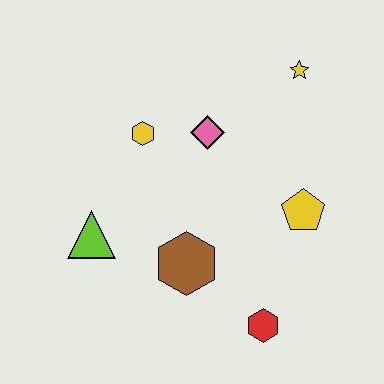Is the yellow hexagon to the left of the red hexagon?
Yes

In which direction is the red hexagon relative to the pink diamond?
The red hexagon is below the pink diamond.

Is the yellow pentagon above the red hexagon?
Yes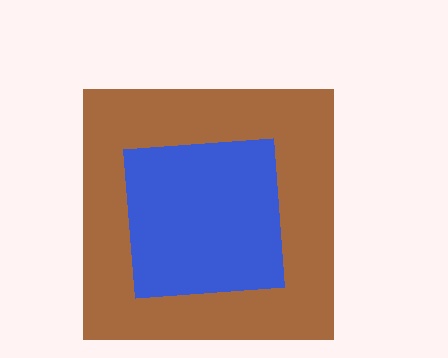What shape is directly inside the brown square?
The blue square.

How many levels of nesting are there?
2.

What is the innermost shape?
The blue square.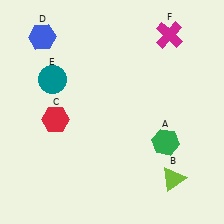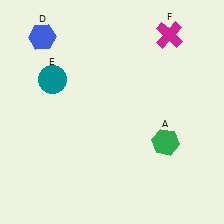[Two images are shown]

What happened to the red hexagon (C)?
The red hexagon (C) was removed in Image 2. It was in the bottom-left area of Image 1.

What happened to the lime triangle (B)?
The lime triangle (B) was removed in Image 2. It was in the bottom-right area of Image 1.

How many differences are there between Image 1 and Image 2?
There are 2 differences between the two images.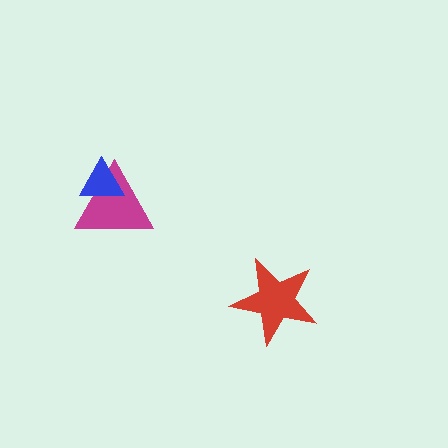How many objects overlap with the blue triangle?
1 object overlaps with the blue triangle.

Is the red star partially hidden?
No, no other shape covers it.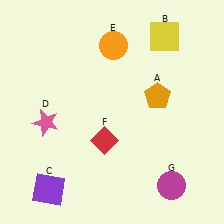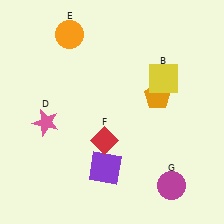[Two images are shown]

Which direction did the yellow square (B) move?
The yellow square (B) moved down.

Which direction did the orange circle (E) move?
The orange circle (E) moved left.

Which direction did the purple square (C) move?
The purple square (C) moved right.